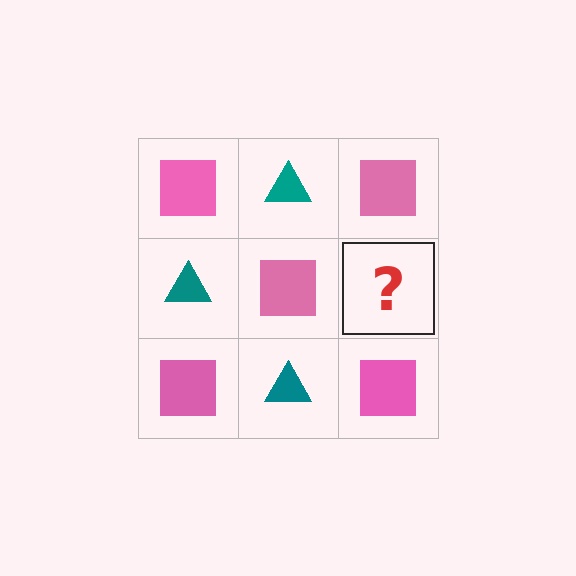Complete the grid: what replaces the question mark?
The question mark should be replaced with a teal triangle.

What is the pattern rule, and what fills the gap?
The rule is that it alternates pink square and teal triangle in a checkerboard pattern. The gap should be filled with a teal triangle.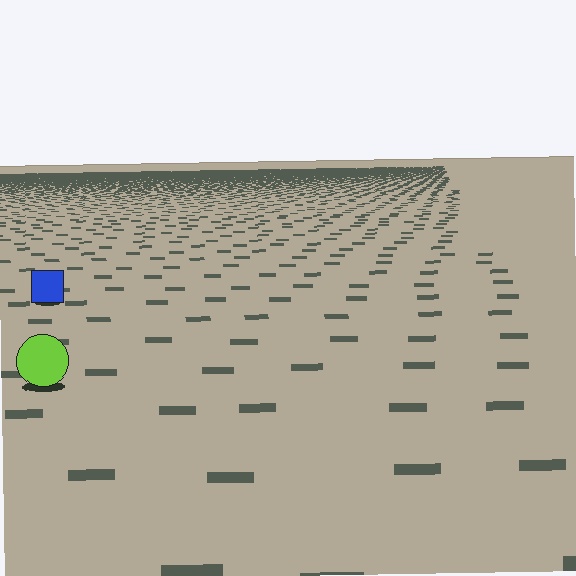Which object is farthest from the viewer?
The blue square is farthest from the viewer. It appears smaller and the ground texture around it is denser.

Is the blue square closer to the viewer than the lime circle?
No. The lime circle is closer — you can tell from the texture gradient: the ground texture is coarser near it.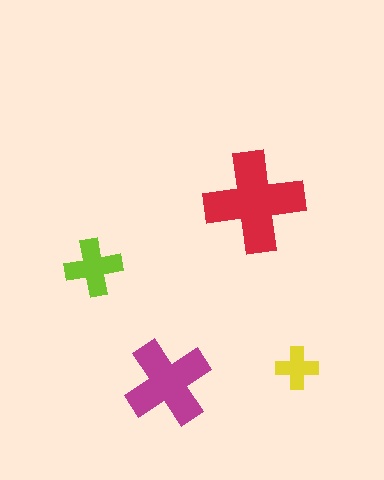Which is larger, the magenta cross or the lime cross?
The magenta one.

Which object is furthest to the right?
The yellow cross is rightmost.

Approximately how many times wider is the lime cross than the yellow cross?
About 1.5 times wider.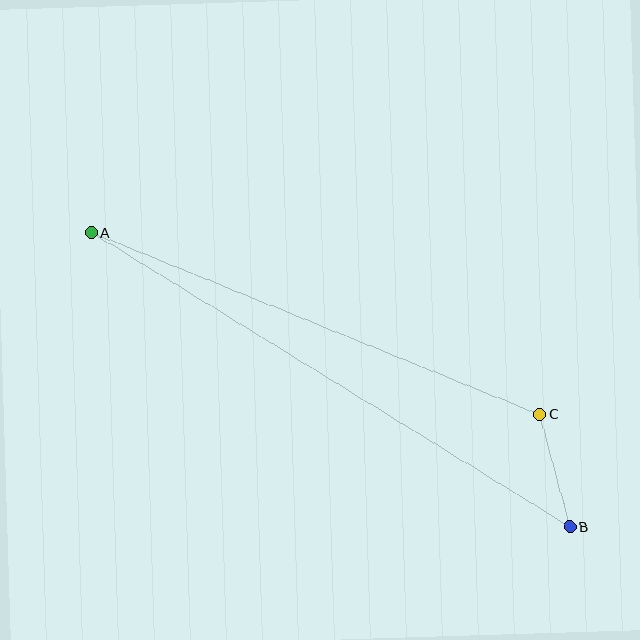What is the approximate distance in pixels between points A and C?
The distance between A and C is approximately 484 pixels.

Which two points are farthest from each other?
Points A and B are farthest from each other.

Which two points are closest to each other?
Points B and C are closest to each other.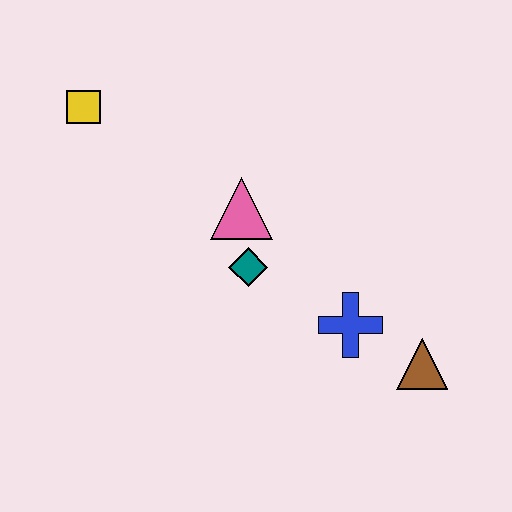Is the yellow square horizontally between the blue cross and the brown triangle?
No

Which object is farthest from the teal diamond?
The yellow square is farthest from the teal diamond.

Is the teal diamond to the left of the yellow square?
No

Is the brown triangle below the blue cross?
Yes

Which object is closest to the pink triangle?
The teal diamond is closest to the pink triangle.